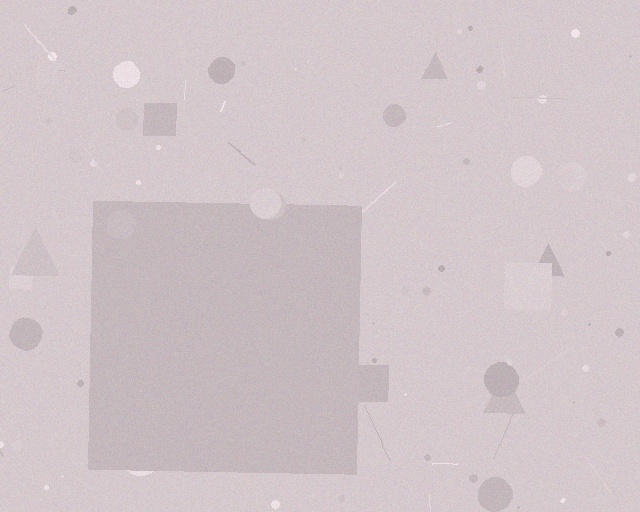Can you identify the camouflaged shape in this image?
The camouflaged shape is a square.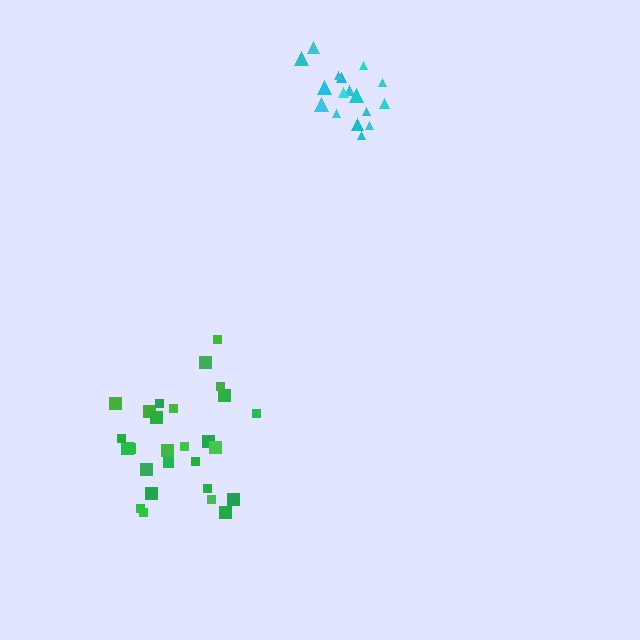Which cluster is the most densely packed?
Cyan.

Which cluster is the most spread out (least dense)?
Green.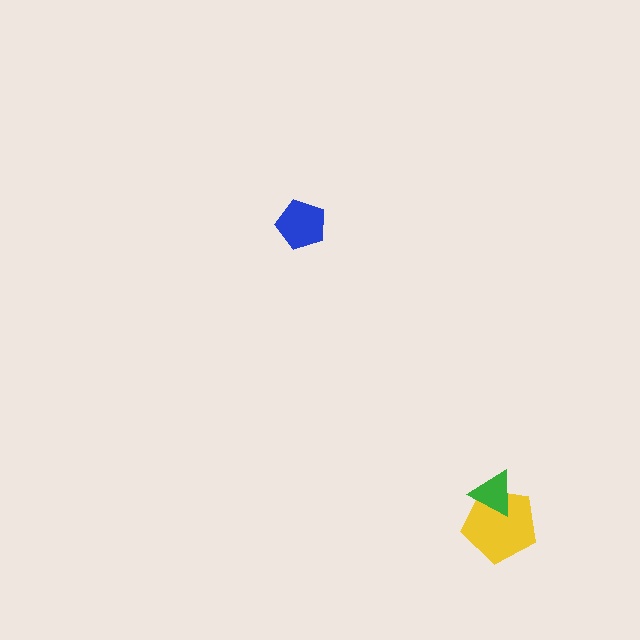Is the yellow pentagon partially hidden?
Yes, it is partially covered by another shape.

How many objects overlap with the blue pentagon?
0 objects overlap with the blue pentagon.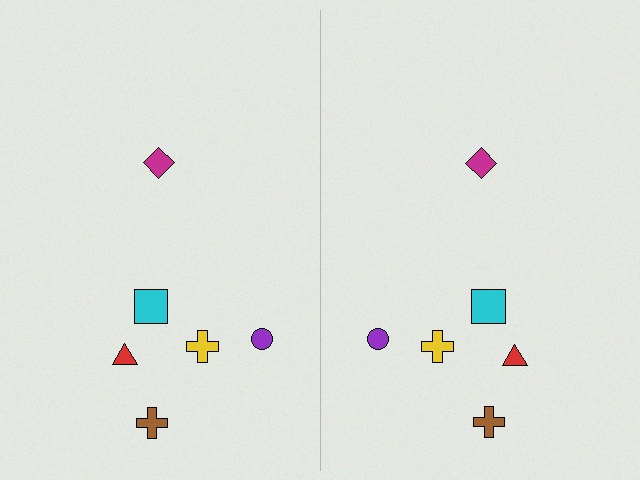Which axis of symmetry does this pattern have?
The pattern has a vertical axis of symmetry running through the center of the image.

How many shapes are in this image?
There are 12 shapes in this image.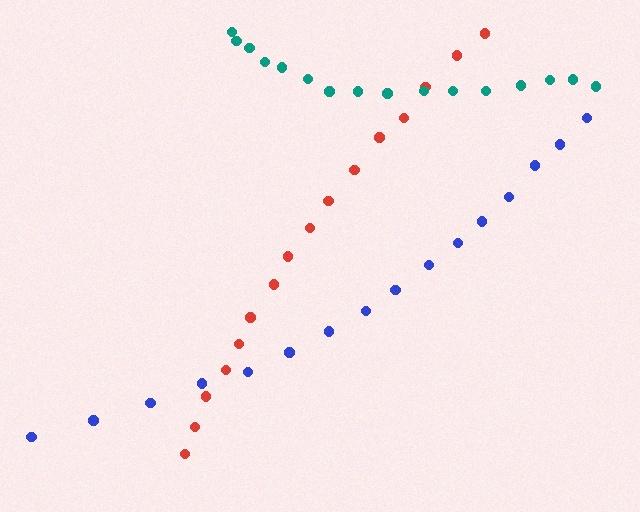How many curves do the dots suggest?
There are 3 distinct paths.